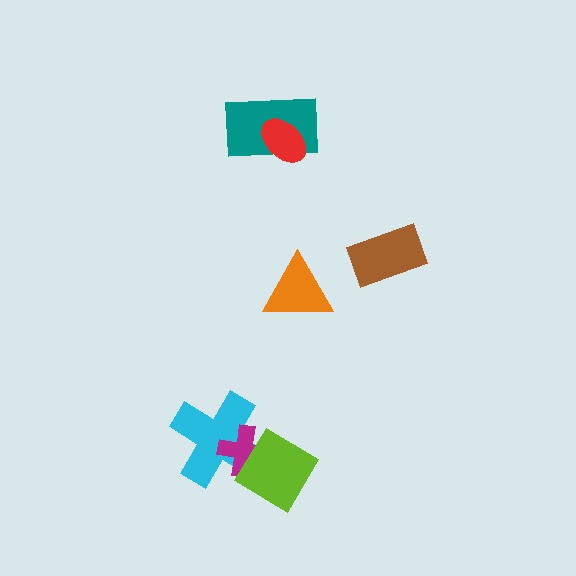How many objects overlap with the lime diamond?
2 objects overlap with the lime diamond.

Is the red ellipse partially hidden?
No, no other shape covers it.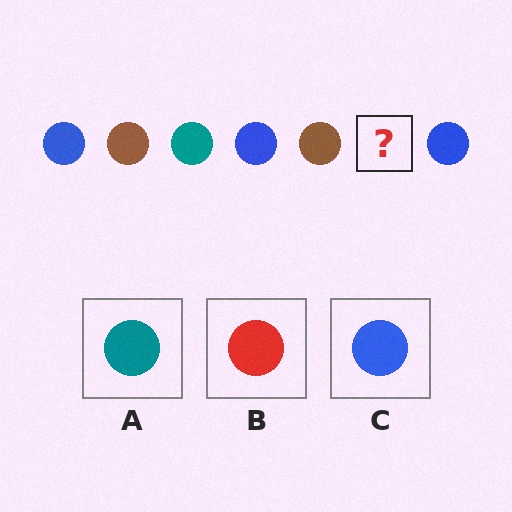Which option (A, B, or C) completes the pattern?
A.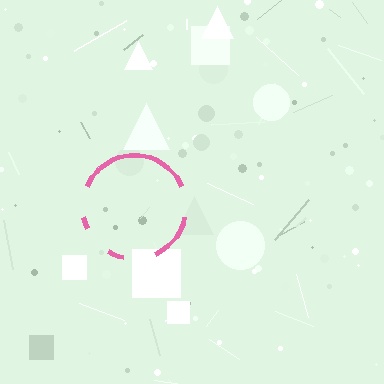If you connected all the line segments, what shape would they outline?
They would outline a circle.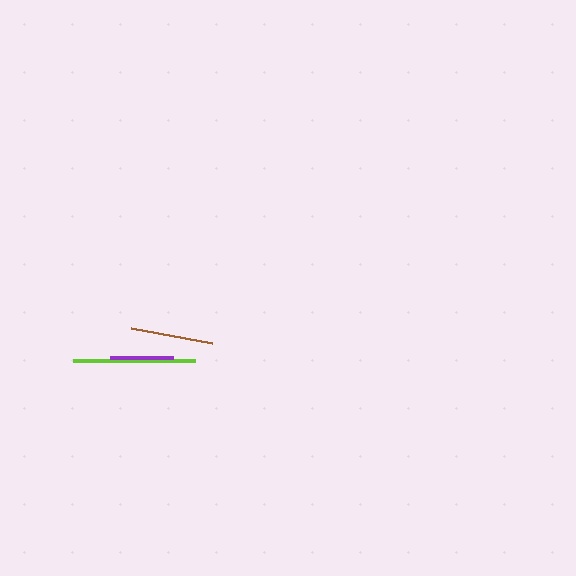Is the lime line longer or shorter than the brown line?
The lime line is longer than the brown line.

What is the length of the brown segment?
The brown segment is approximately 82 pixels long.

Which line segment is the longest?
The lime line is the longest at approximately 122 pixels.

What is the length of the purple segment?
The purple segment is approximately 63 pixels long.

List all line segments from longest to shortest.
From longest to shortest: lime, brown, purple.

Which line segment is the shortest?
The purple line is the shortest at approximately 63 pixels.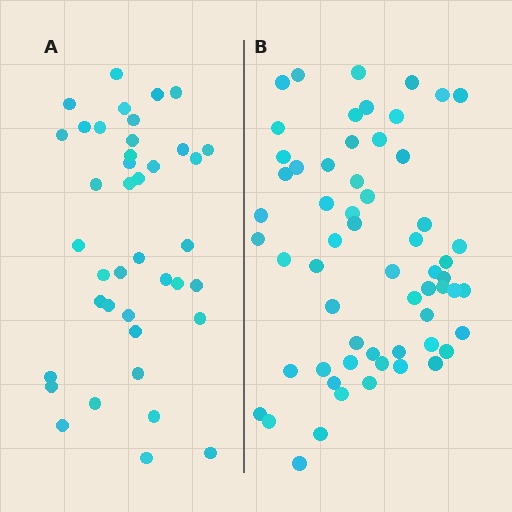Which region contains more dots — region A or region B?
Region B (the right region) has more dots.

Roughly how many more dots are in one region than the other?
Region B has approximately 20 more dots than region A.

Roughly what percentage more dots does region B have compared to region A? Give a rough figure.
About 50% more.